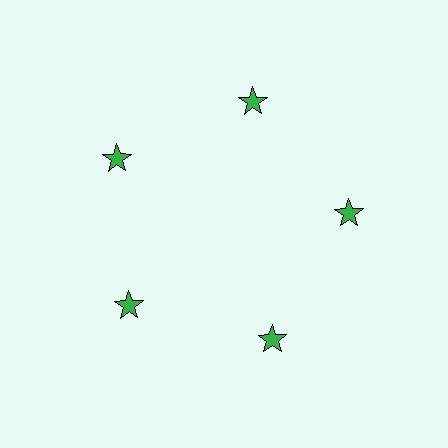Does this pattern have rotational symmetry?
Yes, this pattern has 5-fold rotational symmetry. It looks the same after rotating 72 degrees around the center.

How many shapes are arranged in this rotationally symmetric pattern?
There are 5 shapes, arranged in 5 groups of 1.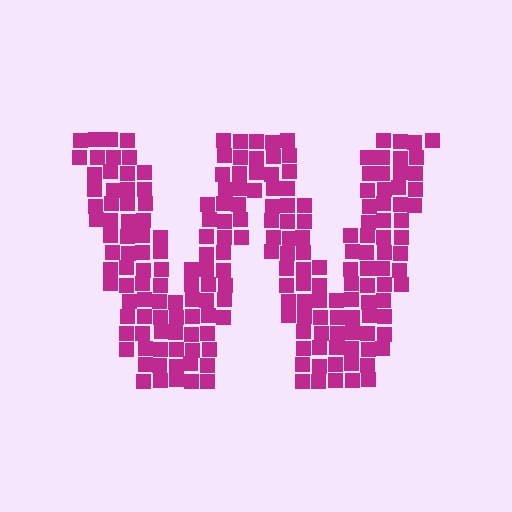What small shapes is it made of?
It is made of small squares.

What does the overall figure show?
The overall figure shows the letter W.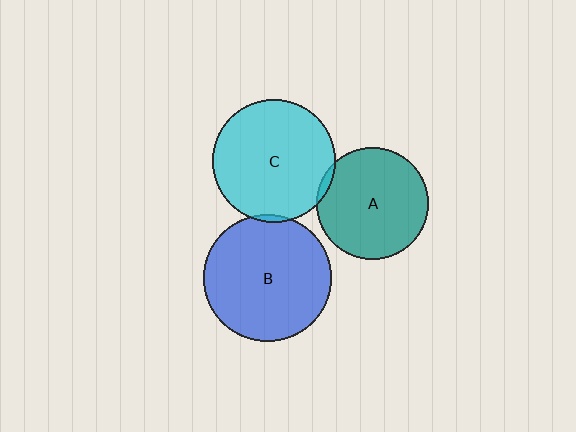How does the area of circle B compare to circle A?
Approximately 1.3 times.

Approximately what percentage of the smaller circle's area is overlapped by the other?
Approximately 5%.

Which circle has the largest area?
Circle B (blue).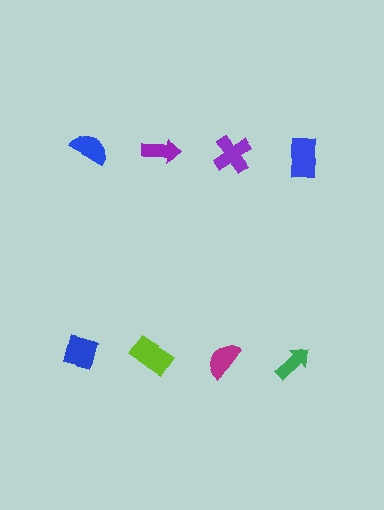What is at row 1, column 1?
A blue semicircle.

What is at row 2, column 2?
A lime rectangle.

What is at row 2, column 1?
A blue square.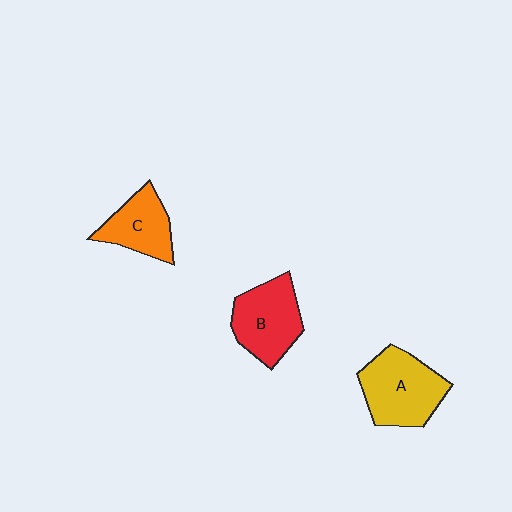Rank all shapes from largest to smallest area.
From largest to smallest: A (yellow), B (red), C (orange).